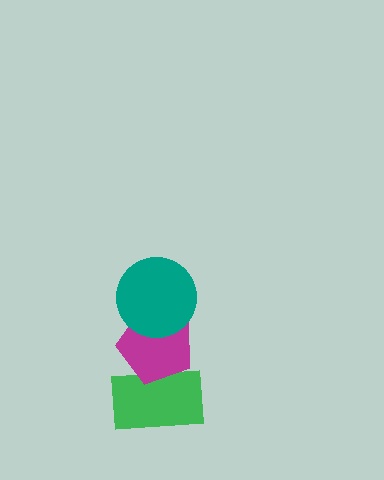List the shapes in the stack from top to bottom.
From top to bottom: the teal circle, the magenta pentagon, the green rectangle.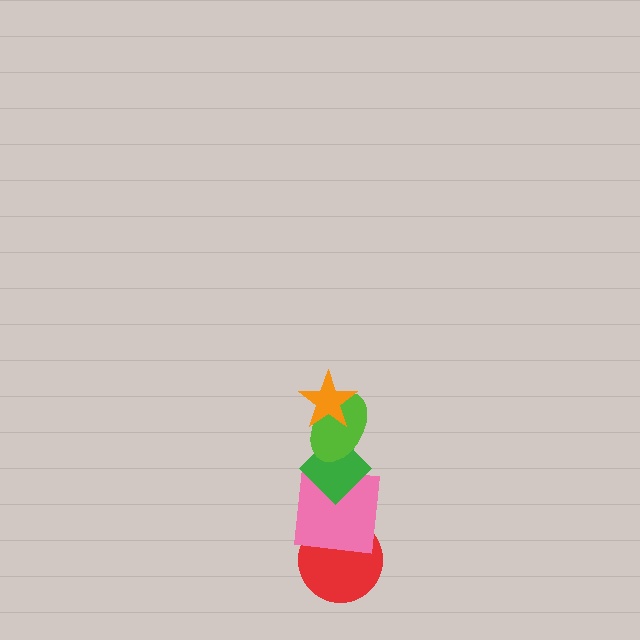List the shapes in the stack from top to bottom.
From top to bottom: the orange star, the lime ellipse, the green diamond, the pink square, the red circle.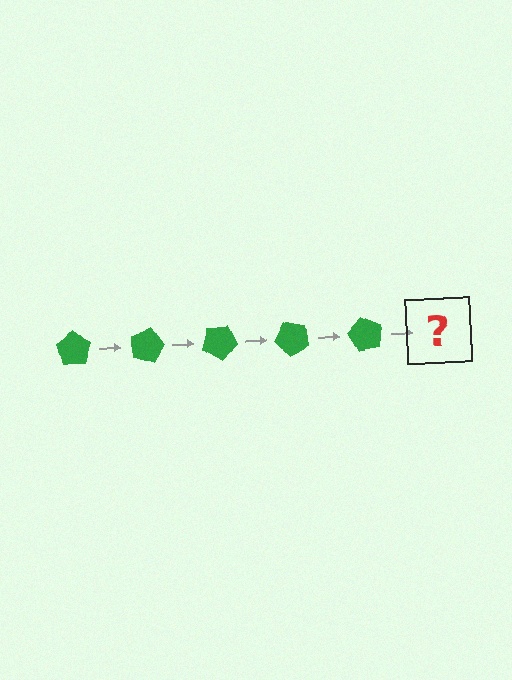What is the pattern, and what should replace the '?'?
The pattern is that the pentagon rotates 15 degrees each step. The '?' should be a green pentagon rotated 75 degrees.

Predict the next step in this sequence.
The next step is a green pentagon rotated 75 degrees.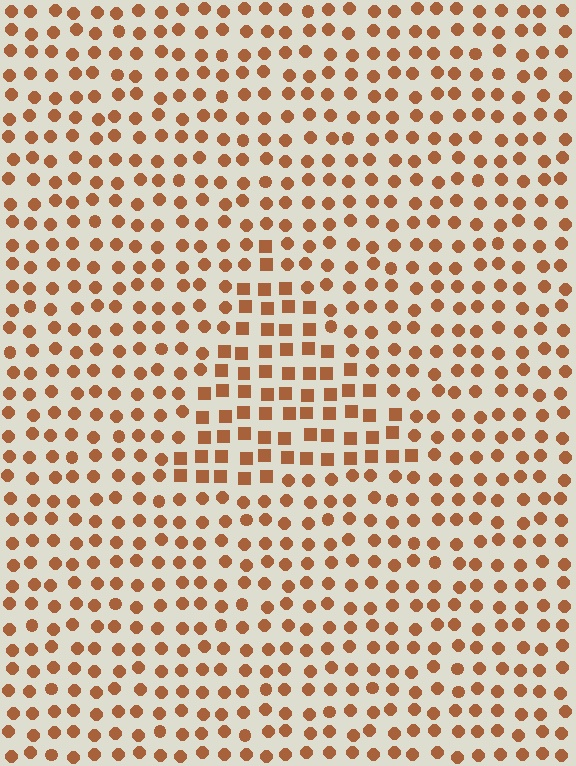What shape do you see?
I see a triangle.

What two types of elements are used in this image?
The image uses squares inside the triangle region and circles outside it.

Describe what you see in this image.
The image is filled with small brown elements arranged in a uniform grid. A triangle-shaped region contains squares, while the surrounding area contains circles. The boundary is defined purely by the change in element shape.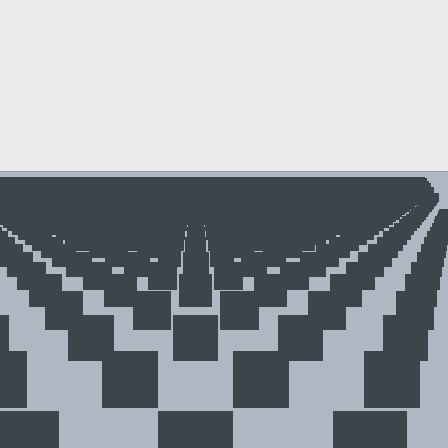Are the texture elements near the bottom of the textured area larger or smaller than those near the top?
Larger. Near the bottom, elements are closer to the viewer and appear at a bigger on-screen size.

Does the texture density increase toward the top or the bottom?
Density increases toward the top.